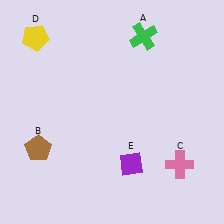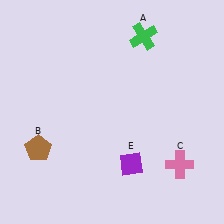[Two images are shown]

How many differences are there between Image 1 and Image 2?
There is 1 difference between the two images.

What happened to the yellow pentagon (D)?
The yellow pentagon (D) was removed in Image 2. It was in the top-left area of Image 1.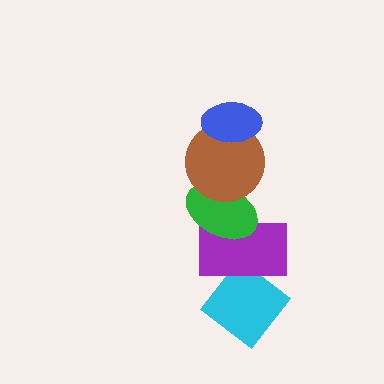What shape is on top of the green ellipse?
The brown circle is on top of the green ellipse.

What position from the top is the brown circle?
The brown circle is 2nd from the top.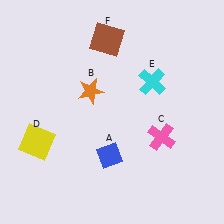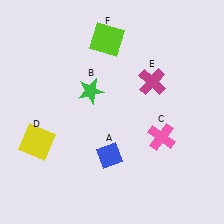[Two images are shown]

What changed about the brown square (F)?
In Image 1, F is brown. In Image 2, it changed to lime.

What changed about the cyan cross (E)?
In Image 1, E is cyan. In Image 2, it changed to magenta.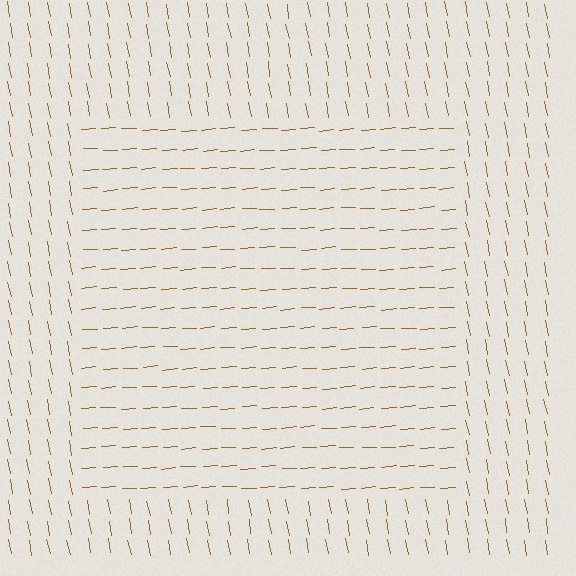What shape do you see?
I see a rectangle.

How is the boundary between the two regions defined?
The boundary is defined purely by a change in line orientation (approximately 84 degrees difference). All lines are the same color and thickness.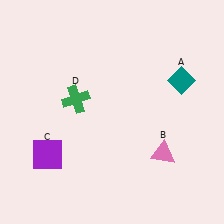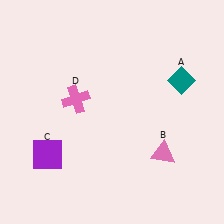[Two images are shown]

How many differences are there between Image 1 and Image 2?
There is 1 difference between the two images.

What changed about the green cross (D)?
In Image 1, D is green. In Image 2, it changed to pink.